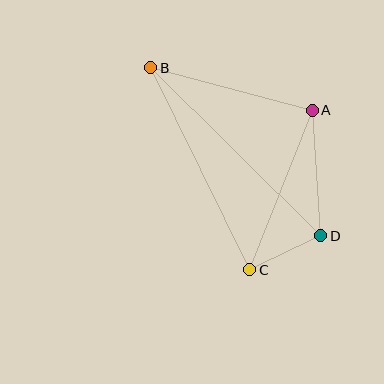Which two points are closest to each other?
Points C and D are closest to each other.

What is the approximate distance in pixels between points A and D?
The distance between A and D is approximately 126 pixels.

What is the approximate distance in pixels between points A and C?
The distance between A and C is approximately 171 pixels.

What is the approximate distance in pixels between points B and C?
The distance between B and C is approximately 225 pixels.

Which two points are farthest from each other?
Points B and D are farthest from each other.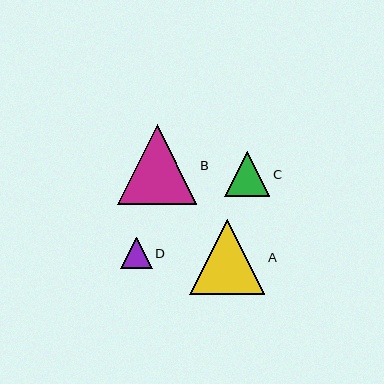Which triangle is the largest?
Triangle B is the largest with a size of approximately 79 pixels.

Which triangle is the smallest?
Triangle D is the smallest with a size of approximately 32 pixels.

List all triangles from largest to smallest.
From largest to smallest: B, A, C, D.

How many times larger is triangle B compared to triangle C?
Triangle B is approximately 1.8 times the size of triangle C.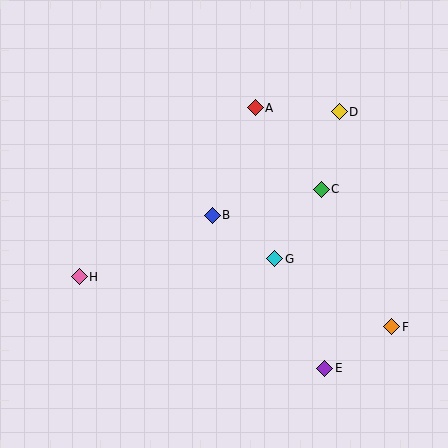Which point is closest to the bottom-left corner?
Point H is closest to the bottom-left corner.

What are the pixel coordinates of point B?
Point B is at (212, 215).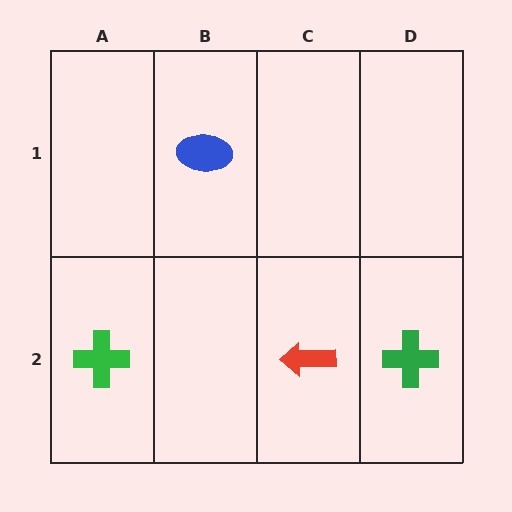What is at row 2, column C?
A red arrow.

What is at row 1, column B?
A blue ellipse.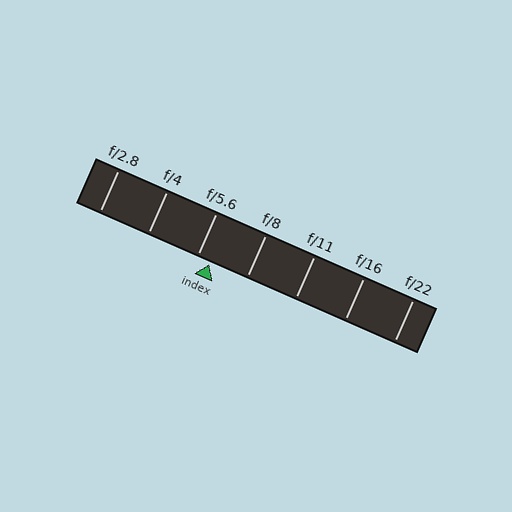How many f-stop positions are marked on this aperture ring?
There are 7 f-stop positions marked.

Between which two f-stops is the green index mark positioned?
The index mark is between f/5.6 and f/8.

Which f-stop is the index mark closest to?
The index mark is closest to f/5.6.